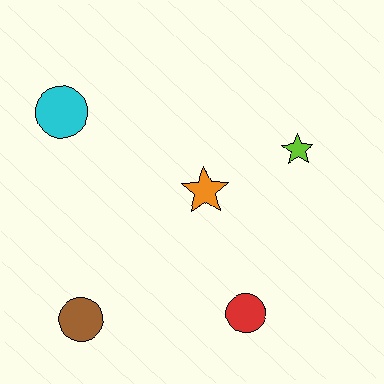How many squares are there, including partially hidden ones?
There are no squares.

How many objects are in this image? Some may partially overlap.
There are 5 objects.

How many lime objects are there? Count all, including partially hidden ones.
There is 1 lime object.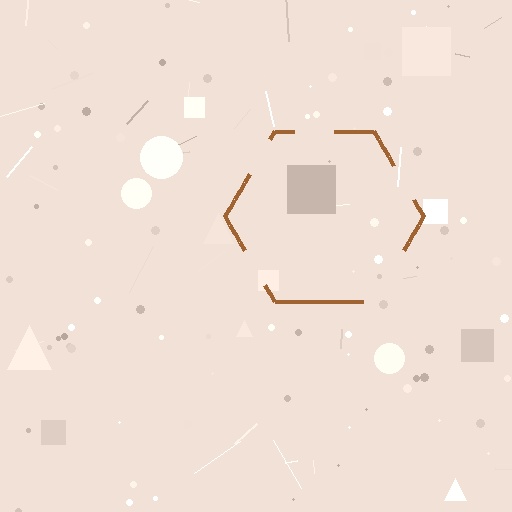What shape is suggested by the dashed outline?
The dashed outline suggests a hexagon.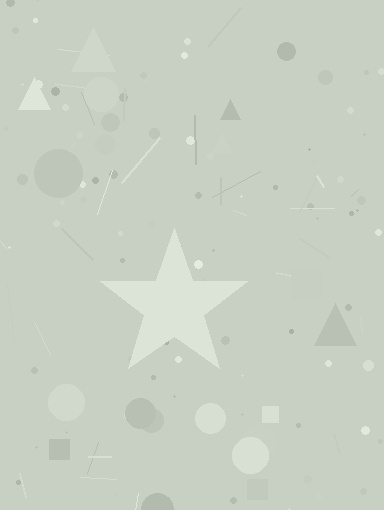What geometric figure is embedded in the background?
A star is embedded in the background.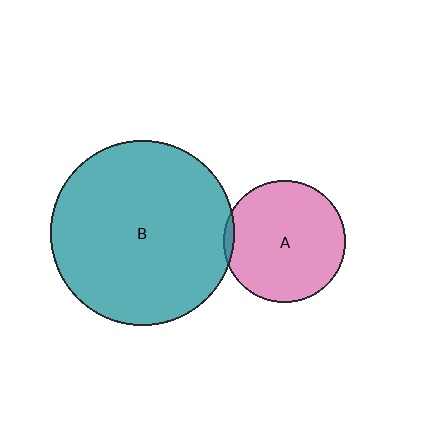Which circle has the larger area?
Circle B (teal).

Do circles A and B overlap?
Yes.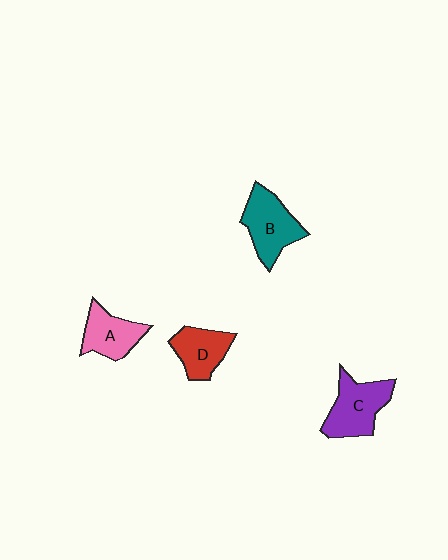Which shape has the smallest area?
Shape D (red).